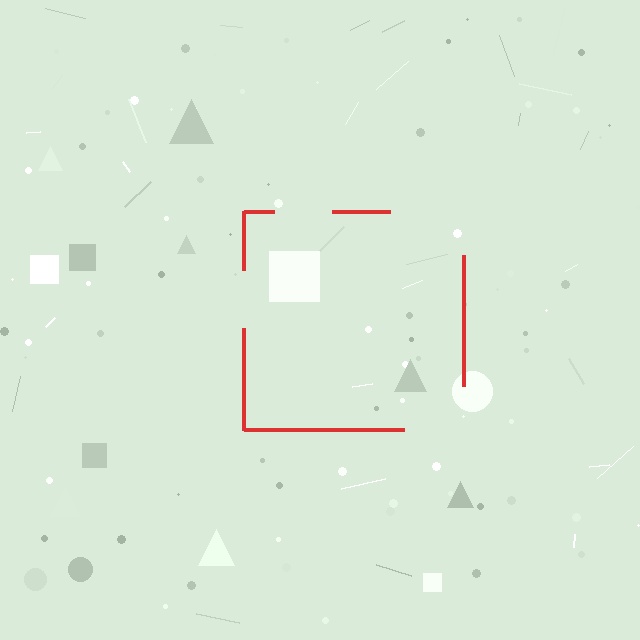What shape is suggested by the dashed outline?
The dashed outline suggests a square.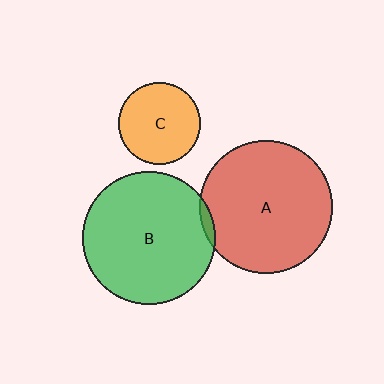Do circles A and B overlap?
Yes.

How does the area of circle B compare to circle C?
Approximately 2.6 times.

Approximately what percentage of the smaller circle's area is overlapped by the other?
Approximately 5%.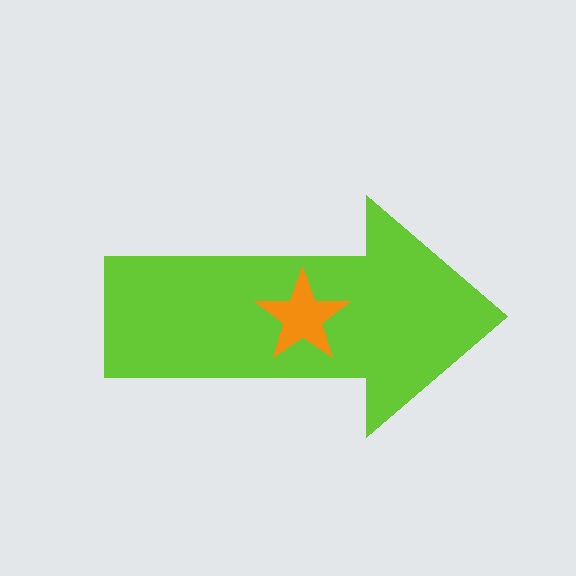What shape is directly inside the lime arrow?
The orange star.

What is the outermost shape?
The lime arrow.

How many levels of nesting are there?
2.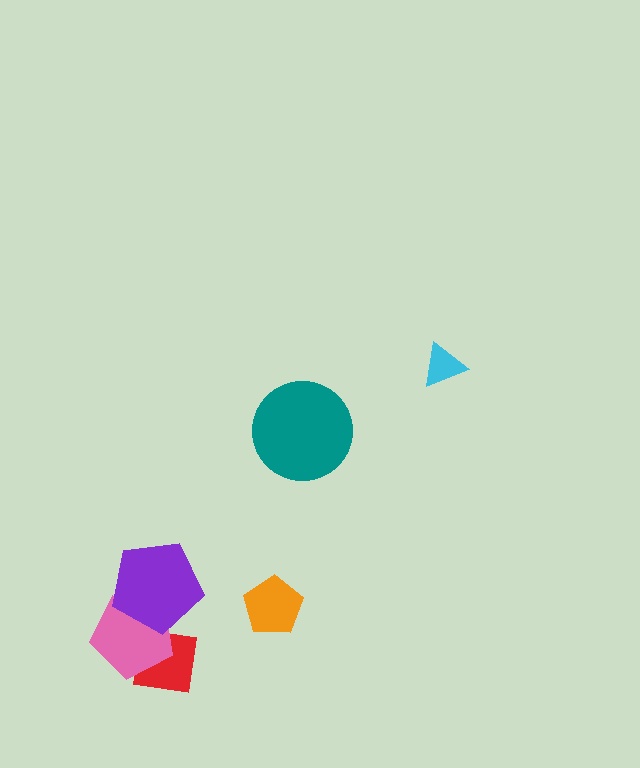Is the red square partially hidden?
Yes, it is partially covered by another shape.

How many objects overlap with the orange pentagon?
0 objects overlap with the orange pentagon.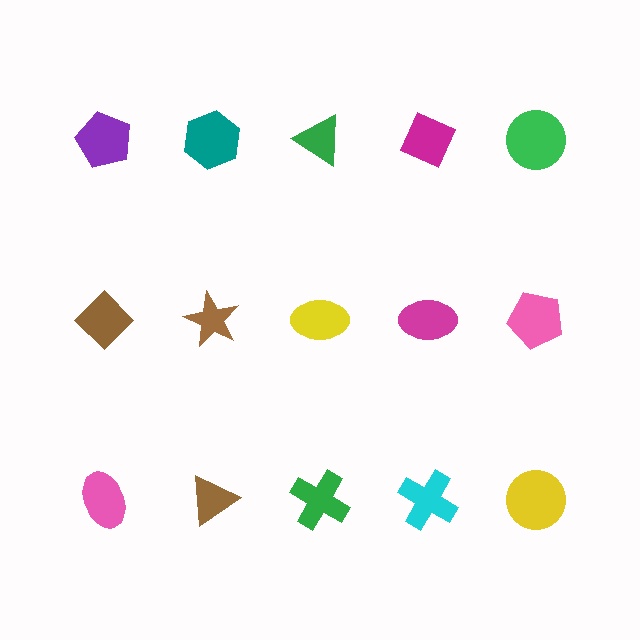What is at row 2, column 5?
A pink pentagon.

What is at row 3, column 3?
A green cross.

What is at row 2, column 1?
A brown diamond.